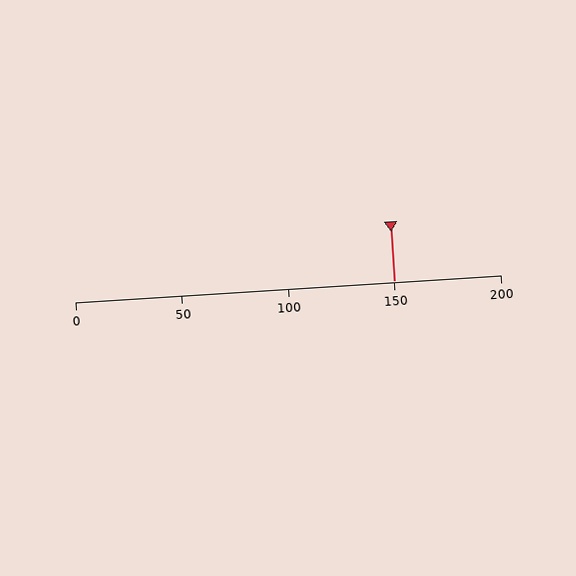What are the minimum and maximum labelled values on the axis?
The axis runs from 0 to 200.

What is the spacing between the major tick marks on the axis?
The major ticks are spaced 50 apart.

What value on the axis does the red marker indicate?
The marker indicates approximately 150.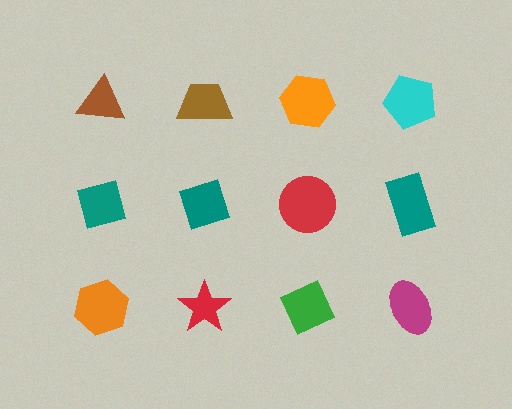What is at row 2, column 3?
A red circle.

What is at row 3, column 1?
An orange hexagon.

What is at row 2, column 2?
A teal diamond.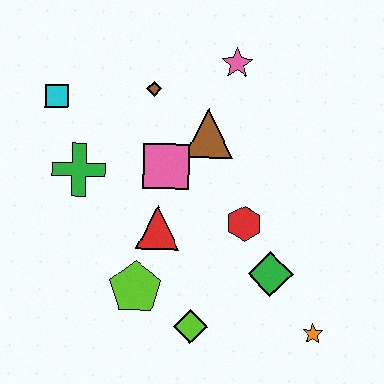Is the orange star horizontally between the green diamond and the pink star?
No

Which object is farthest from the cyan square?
The orange star is farthest from the cyan square.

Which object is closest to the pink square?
The brown triangle is closest to the pink square.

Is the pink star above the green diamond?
Yes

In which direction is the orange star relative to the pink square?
The orange star is below the pink square.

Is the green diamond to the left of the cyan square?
No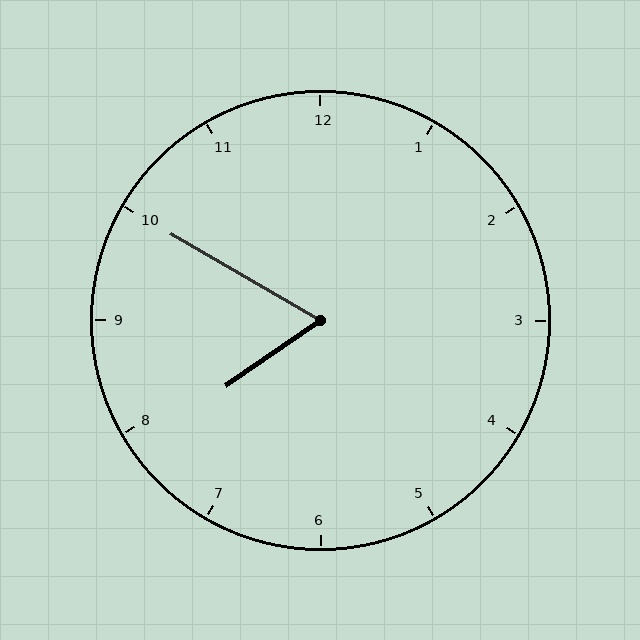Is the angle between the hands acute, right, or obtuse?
It is acute.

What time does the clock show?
7:50.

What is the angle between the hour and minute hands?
Approximately 65 degrees.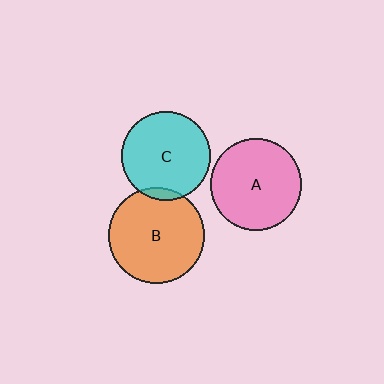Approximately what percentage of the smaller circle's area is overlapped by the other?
Approximately 5%.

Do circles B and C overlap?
Yes.